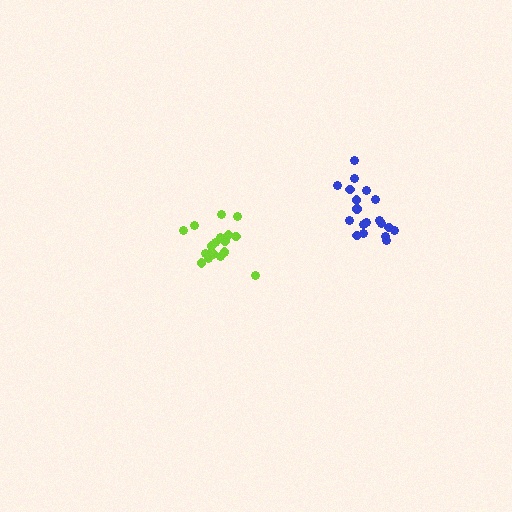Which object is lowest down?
The lime cluster is bottommost.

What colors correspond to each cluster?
The clusters are colored: lime, blue.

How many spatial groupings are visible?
There are 2 spatial groupings.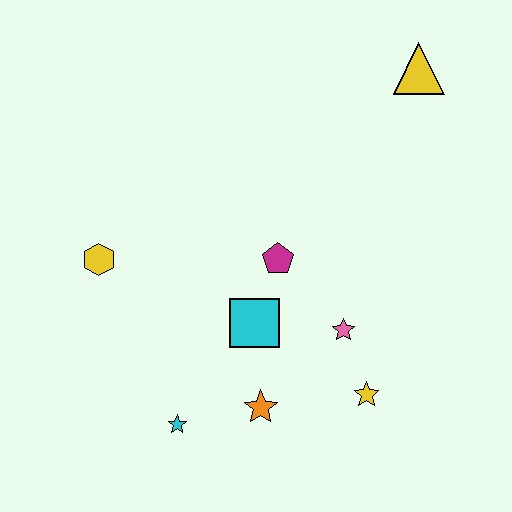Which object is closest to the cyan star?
The orange star is closest to the cyan star.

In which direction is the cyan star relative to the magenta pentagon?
The cyan star is below the magenta pentagon.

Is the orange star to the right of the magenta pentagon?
No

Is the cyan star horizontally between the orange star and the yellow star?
No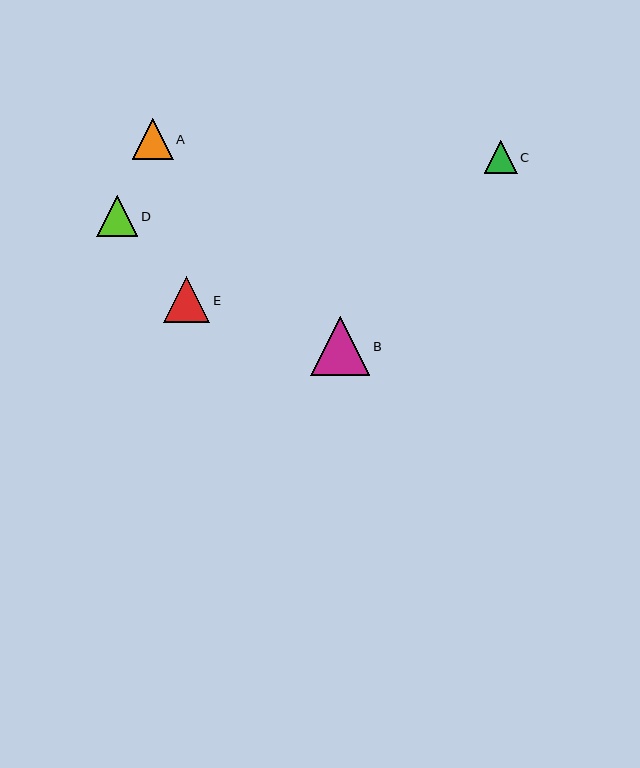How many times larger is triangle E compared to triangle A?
Triangle E is approximately 1.1 times the size of triangle A.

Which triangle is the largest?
Triangle B is the largest with a size of approximately 59 pixels.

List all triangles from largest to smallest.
From largest to smallest: B, E, D, A, C.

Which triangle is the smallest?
Triangle C is the smallest with a size of approximately 33 pixels.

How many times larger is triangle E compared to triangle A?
Triangle E is approximately 1.1 times the size of triangle A.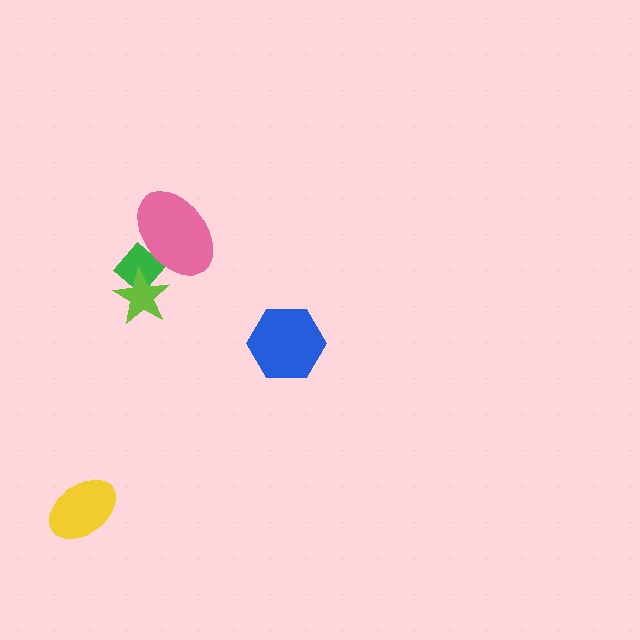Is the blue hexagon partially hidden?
No, no other shape covers it.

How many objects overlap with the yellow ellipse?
0 objects overlap with the yellow ellipse.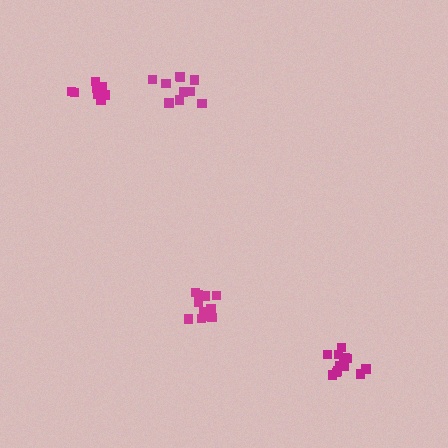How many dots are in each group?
Group 1: 8 dots, Group 2: 11 dots, Group 3: 14 dots, Group 4: 14 dots (47 total).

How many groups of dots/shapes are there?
There are 4 groups.